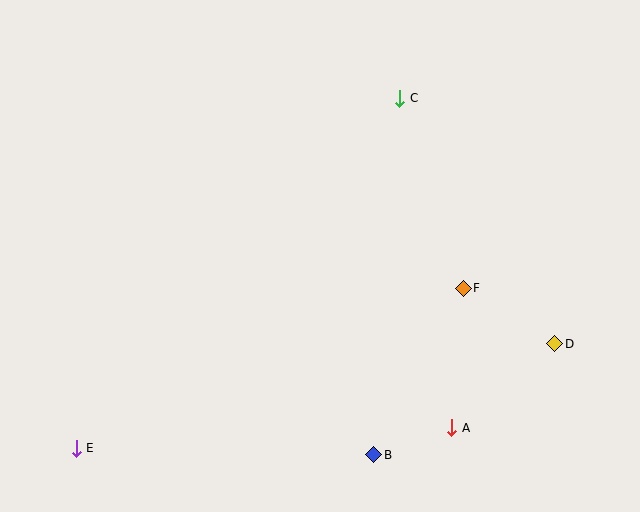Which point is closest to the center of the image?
Point F at (463, 288) is closest to the center.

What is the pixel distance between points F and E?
The distance between F and E is 419 pixels.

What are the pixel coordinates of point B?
Point B is at (374, 455).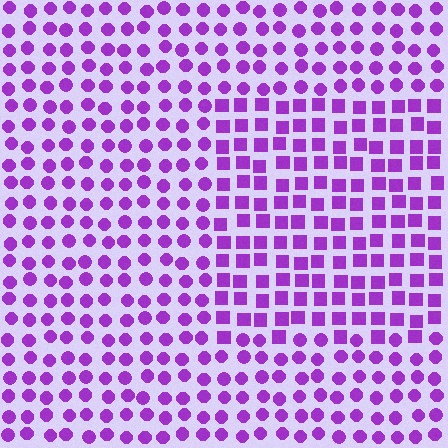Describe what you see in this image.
The image is filled with small purple elements arranged in a uniform grid. A rectangle-shaped region contains squares, while the surrounding area contains circles. The boundary is defined purely by the change in element shape.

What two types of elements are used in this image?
The image uses squares inside the rectangle region and circles outside it.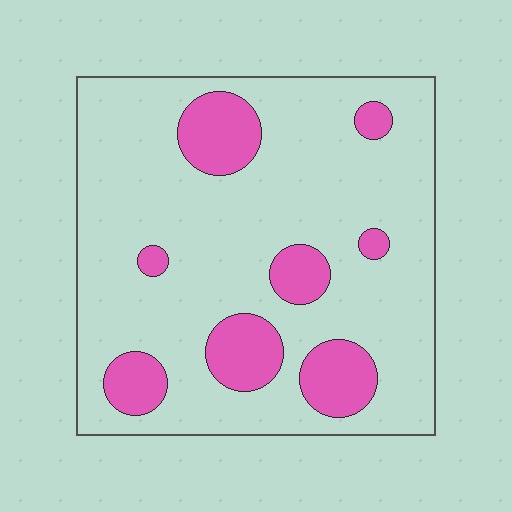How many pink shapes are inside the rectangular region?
8.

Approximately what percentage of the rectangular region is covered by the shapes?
Approximately 20%.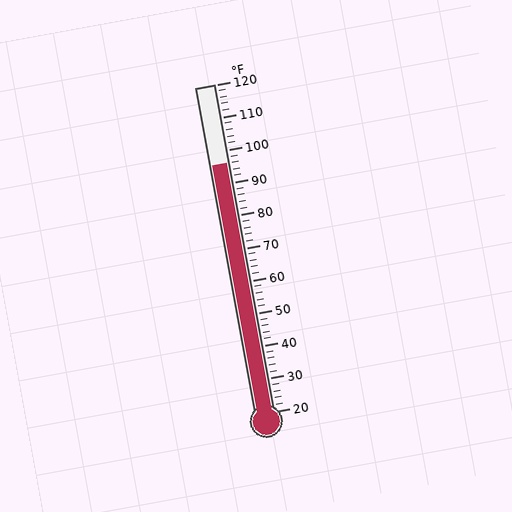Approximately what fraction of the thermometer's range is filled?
The thermometer is filled to approximately 75% of its range.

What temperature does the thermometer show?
The thermometer shows approximately 96°F.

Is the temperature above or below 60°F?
The temperature is above 60°F.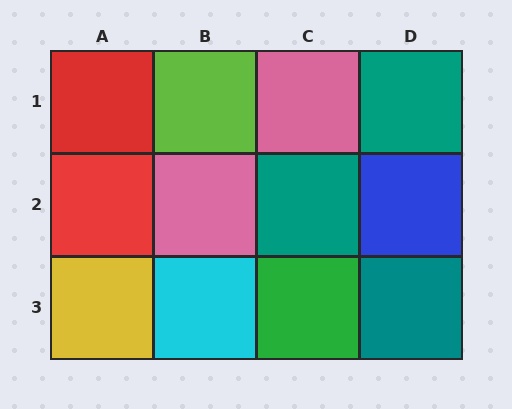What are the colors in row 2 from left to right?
Red, pink, teal, blue.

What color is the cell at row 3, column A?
Yellow.